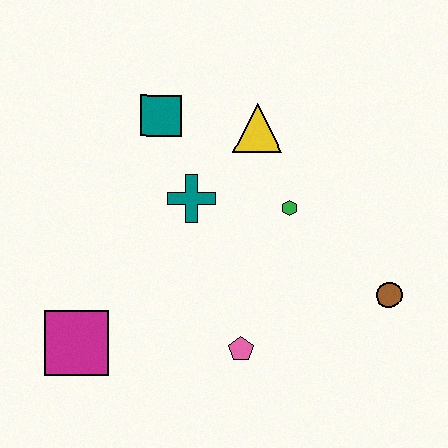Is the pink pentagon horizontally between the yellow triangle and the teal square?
Yes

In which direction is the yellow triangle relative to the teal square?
The yellow triangle is to the right of the teal square.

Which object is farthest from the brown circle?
The magenta square is farthest from the brown circle.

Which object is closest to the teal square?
The teal cross is closest to the teal square.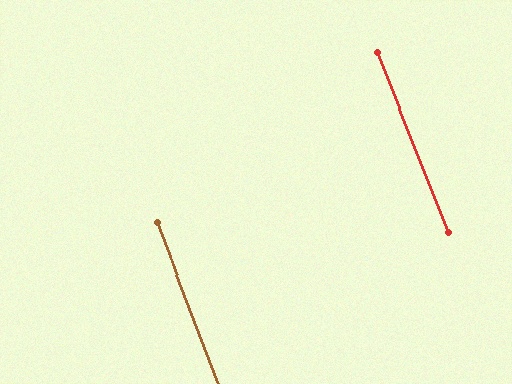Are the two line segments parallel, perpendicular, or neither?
Parallel — their directions differ by only 0.5°.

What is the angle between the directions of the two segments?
Approximately 1 degree.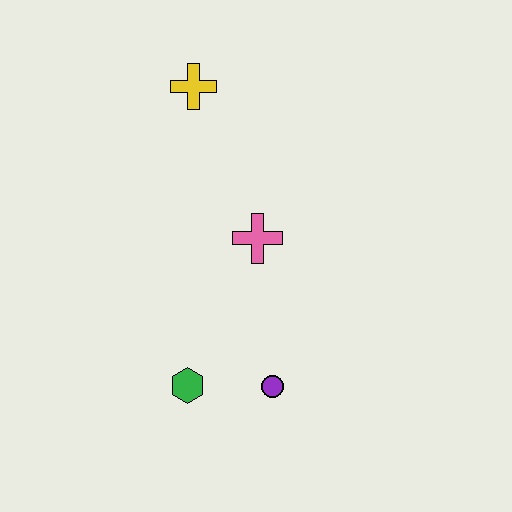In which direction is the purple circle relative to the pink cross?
The purple circle is below the pink cross.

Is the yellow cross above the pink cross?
Yes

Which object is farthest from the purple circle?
The yellow cross is farthest from the purple circle.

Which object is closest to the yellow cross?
The pink cross is closest to the yellow cross.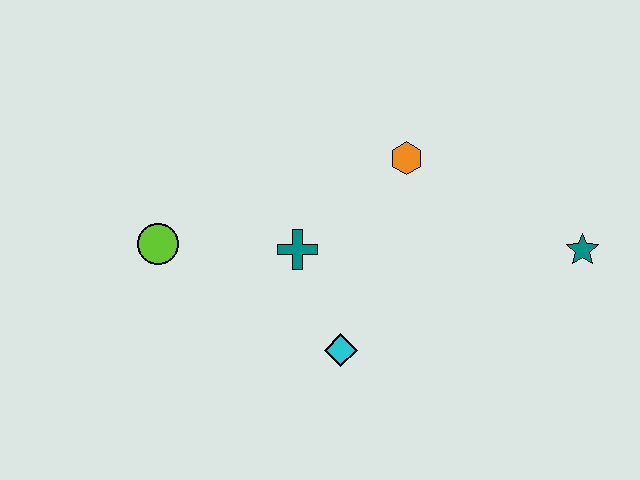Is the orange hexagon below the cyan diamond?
No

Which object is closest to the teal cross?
The cyan diamond is closest to the teal cross.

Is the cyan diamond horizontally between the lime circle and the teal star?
Yes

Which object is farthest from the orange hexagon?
The lime circle is farthest from the orange hexagon.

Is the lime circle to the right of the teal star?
No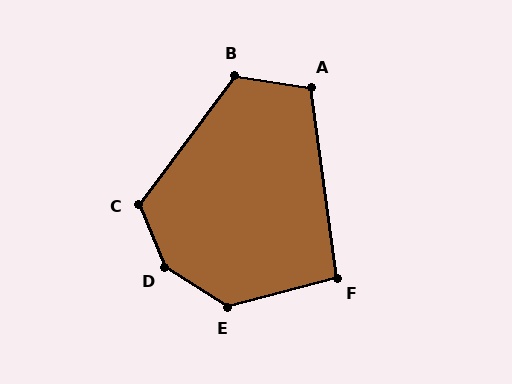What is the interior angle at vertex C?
Approximately 120 degrees (obtuse).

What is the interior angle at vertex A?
Approximately 106 degrees (obtuse).